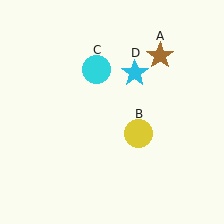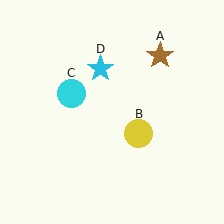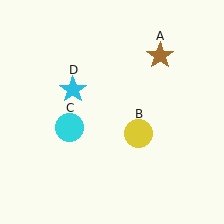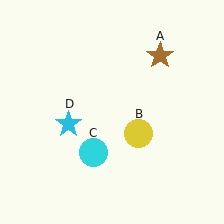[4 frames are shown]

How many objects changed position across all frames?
2 objects changed position: cyan circle (object C), cyan star (object D).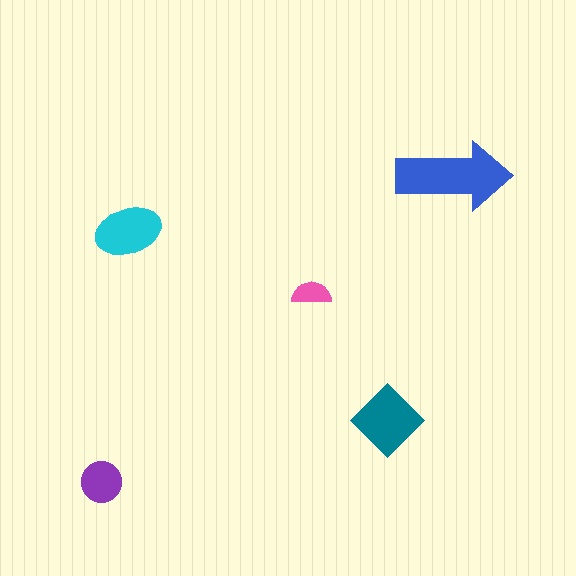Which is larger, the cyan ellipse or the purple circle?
The cyan ellipse.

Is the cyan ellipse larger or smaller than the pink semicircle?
Larger.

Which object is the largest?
The blue arrow.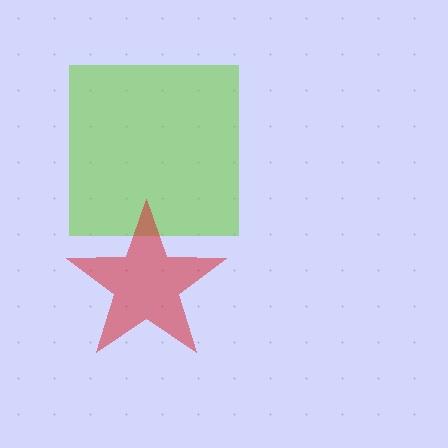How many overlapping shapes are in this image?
There are 2 overlapping shapes in the image.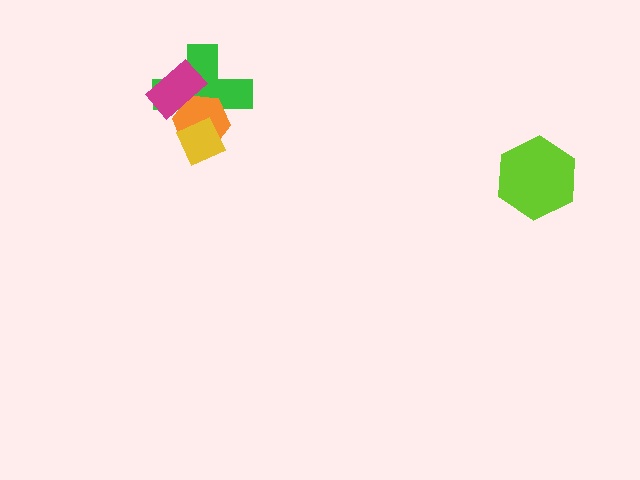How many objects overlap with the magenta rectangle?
2 objects overlap with the magenta rectangle.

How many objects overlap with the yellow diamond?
2 objects overlap with the yellow diamond.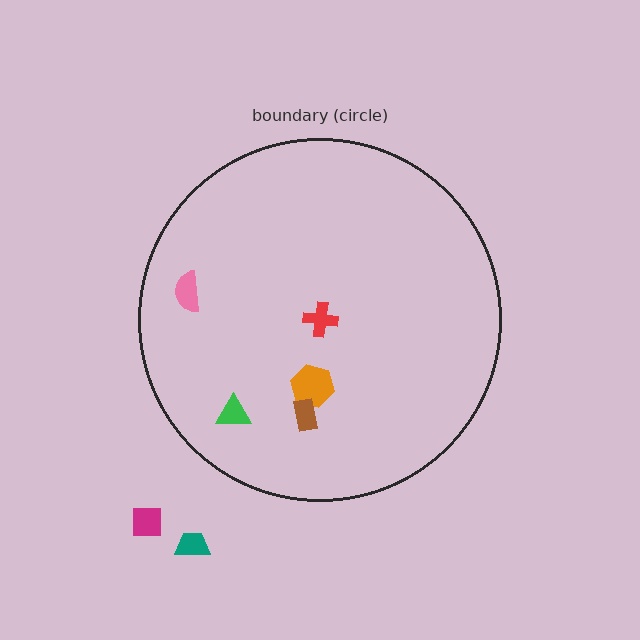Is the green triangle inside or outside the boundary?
Inside.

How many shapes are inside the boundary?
5 inside, 2 outside.